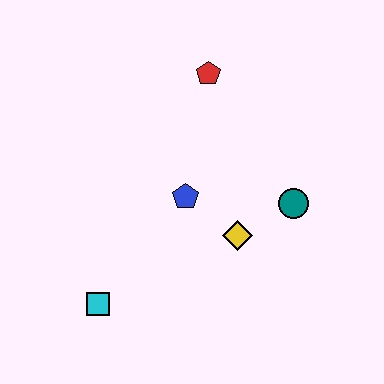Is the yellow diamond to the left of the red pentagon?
No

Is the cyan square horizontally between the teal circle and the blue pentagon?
No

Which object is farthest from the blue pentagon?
The cyan square is farthest from the blue pentagon.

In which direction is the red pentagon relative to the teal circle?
The red pentagon is above the teal circle.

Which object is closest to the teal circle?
The yellow diamond is closest to the teal circle.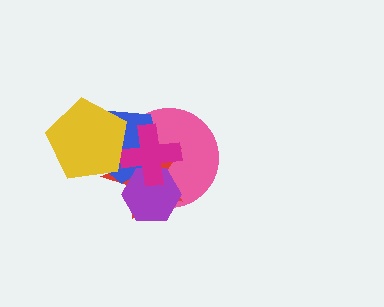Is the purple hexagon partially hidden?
Yes, it is partially covered by another shape.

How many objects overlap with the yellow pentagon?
4 objects overlap with the yellow pentagon.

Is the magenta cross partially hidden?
Yes, it is partially covered by another shape.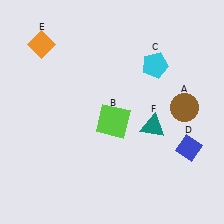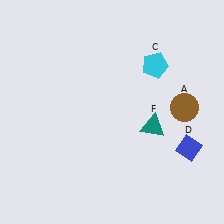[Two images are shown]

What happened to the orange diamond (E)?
The orange diamond (E) was removed in Image 2. It was in the top-left area of Image 1.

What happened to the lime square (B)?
The lime square (B) was removed in Image 2. It was in the bottom-right area of Image 1.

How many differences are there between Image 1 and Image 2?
There are 2 differences between the two images.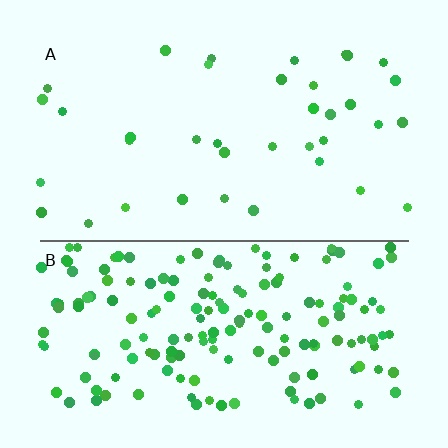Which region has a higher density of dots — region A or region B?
B (the bottom).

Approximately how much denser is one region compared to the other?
Approximately 4.6× — region B over region A.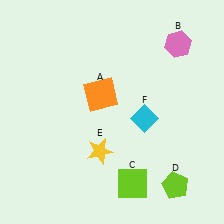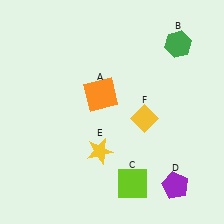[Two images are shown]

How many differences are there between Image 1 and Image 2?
There are 3 differences between the two images.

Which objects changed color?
B changed from pink to green. D changed from lime to purple. F changed from cyan to yellow.